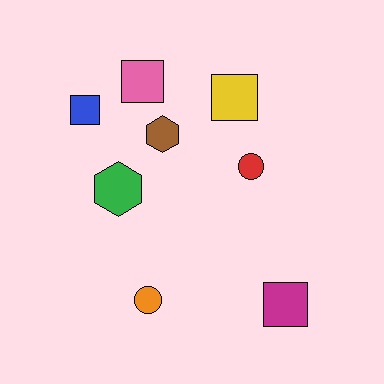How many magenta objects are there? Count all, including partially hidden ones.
There is 1 magenta object.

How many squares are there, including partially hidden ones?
There are 4 squares.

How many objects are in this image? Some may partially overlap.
There are 8 objects.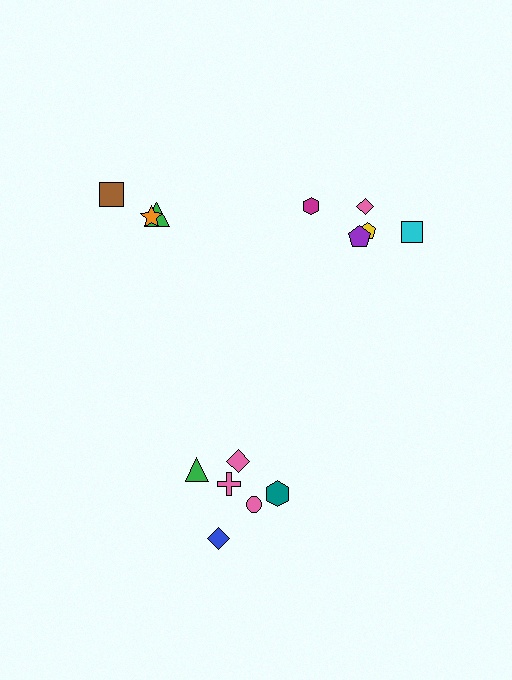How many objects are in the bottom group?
There are 6 objects.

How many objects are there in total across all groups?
There are 14 objects.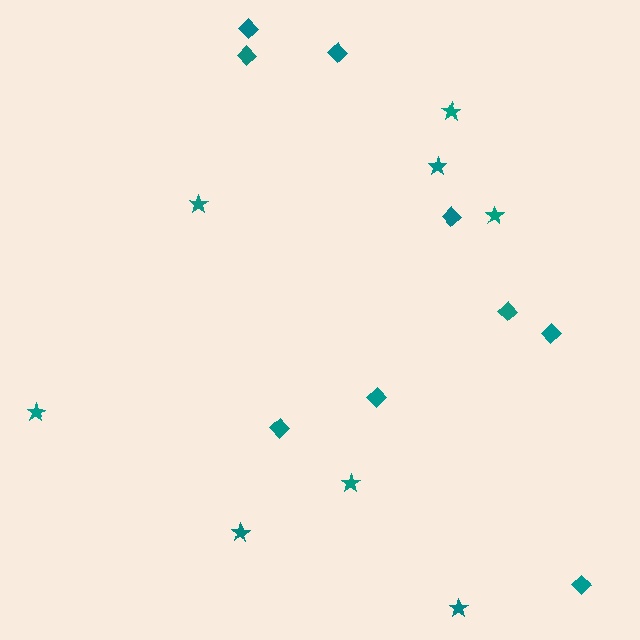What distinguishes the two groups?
There are 2 groups: one group of stars (8) and one group of diamonds (9).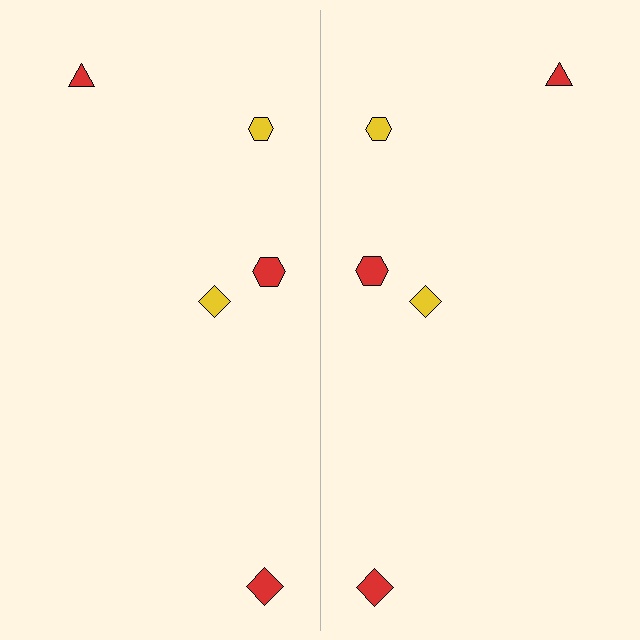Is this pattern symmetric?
Yes, this pattern has bilateral (reflection) symmetry.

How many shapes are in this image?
There are 10 shapes in this image.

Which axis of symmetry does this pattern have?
The pattern has a vertical axis of symmetry running through the center of the image.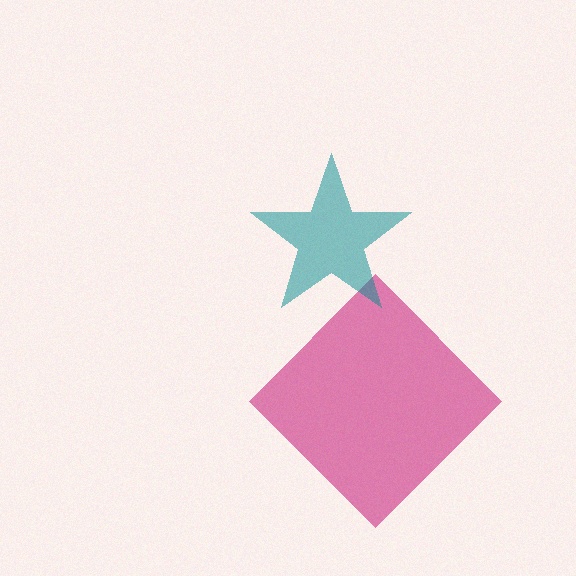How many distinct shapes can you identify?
There are 2 distinct shapes: a magenta diamond, a teal star.